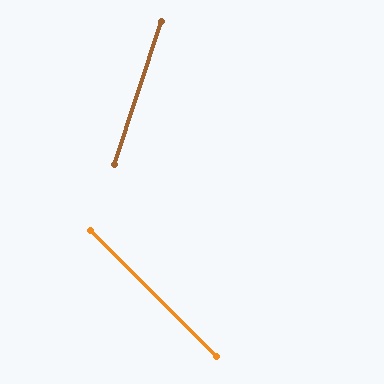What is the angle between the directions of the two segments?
Approximately 63 degrees.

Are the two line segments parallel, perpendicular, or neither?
Neither parallel nor perpendicular — they differ by about 63°.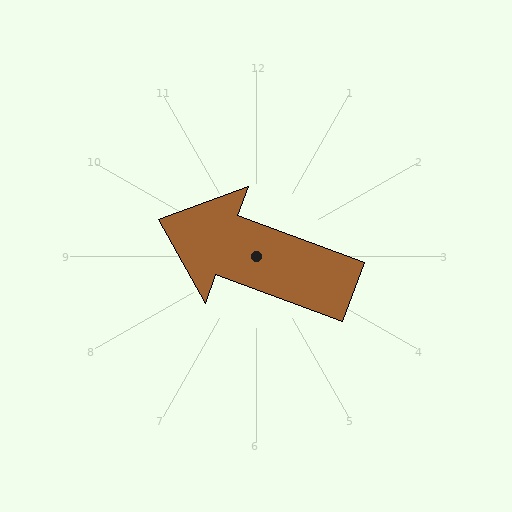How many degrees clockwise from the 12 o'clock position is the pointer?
Approximately 290 degrees.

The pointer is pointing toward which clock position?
Roughly 10 o'clock.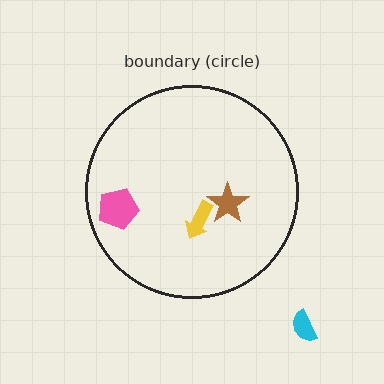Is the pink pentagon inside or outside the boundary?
Inside.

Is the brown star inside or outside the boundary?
Inside.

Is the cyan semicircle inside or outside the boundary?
Outside.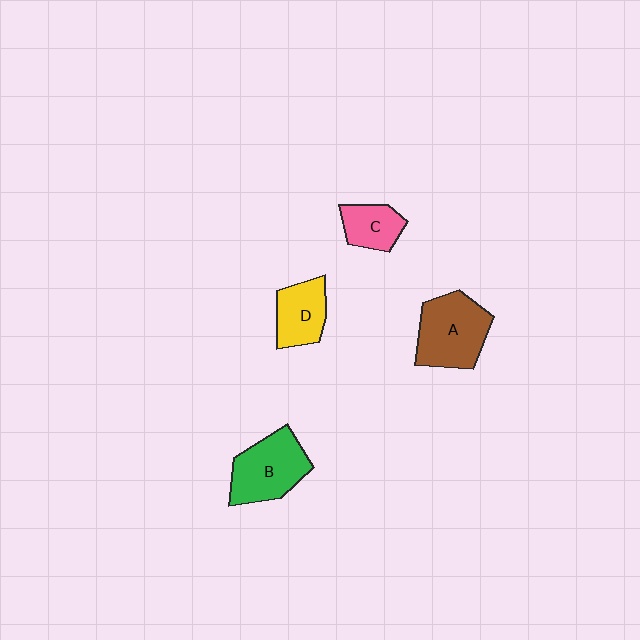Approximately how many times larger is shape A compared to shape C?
Approximately 1.9 times.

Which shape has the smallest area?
Shape C (pink).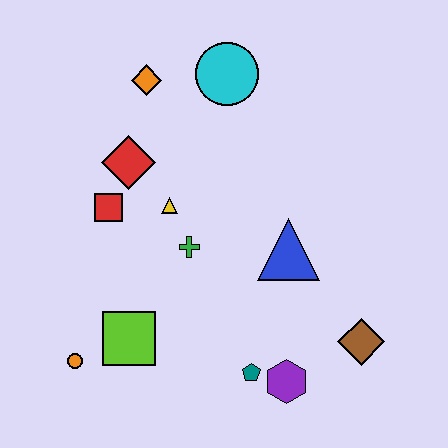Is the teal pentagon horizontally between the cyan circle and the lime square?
No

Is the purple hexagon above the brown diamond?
No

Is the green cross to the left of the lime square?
No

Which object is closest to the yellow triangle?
The green cross is closest to the yellow triangle.